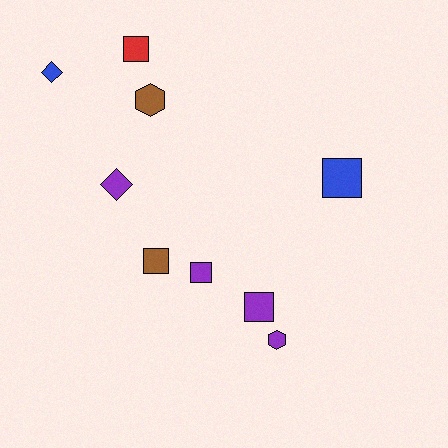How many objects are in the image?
There are 9 objects.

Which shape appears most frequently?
Square, with 5 objects.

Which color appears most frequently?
Purple, with 4 objects.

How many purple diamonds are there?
There is 1 purple diamond.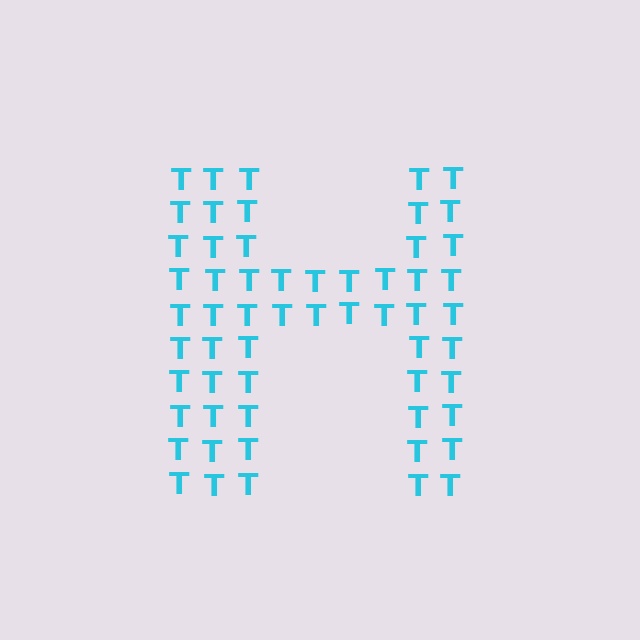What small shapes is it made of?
It is made of small letter T's.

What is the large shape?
The large shape is the letter H.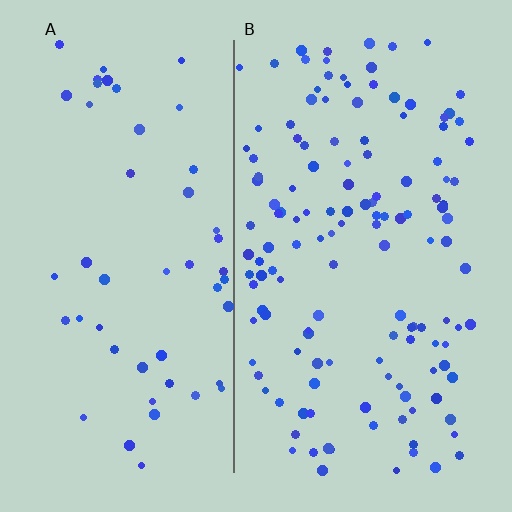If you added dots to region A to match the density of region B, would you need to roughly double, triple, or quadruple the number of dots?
Approximately triple.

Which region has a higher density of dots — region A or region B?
B (the right).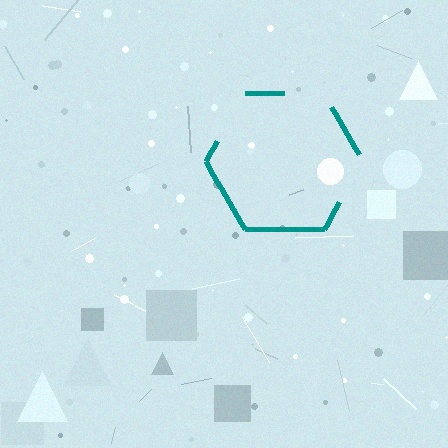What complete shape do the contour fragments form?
The contour fragments form a hexagon.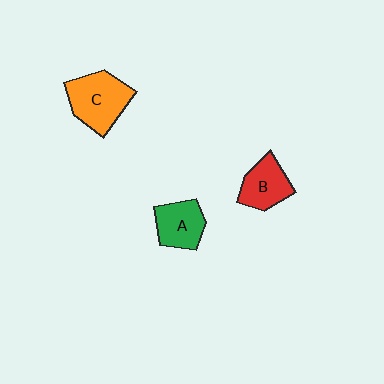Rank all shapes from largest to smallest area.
From largest to smallest: C (orange), A (green), B (red).